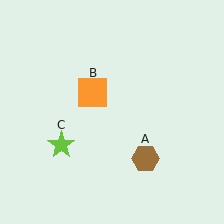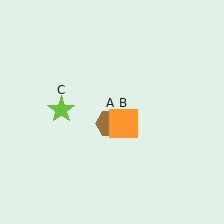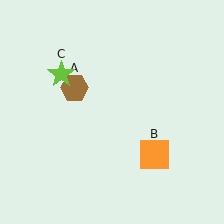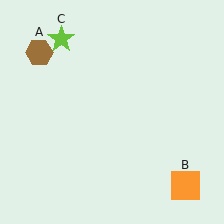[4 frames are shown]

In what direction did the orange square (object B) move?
The orange square (object B) moved down and to the right.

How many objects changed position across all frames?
3 objects changed position: brown hexagon (object A), orange square (object B), lime star (object C).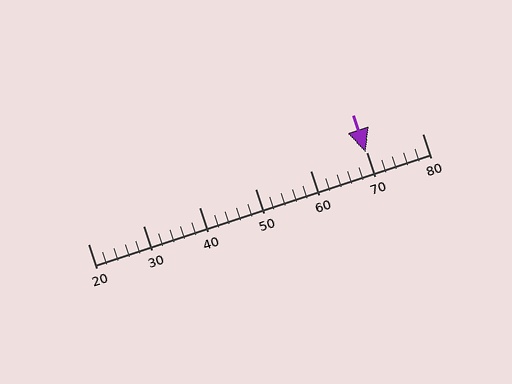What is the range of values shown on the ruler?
The ruler shows values from 20 to 80.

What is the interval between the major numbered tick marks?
The major tick marks are spaced 10 units apart.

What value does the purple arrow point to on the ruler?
The purple arrow points to approximately 70.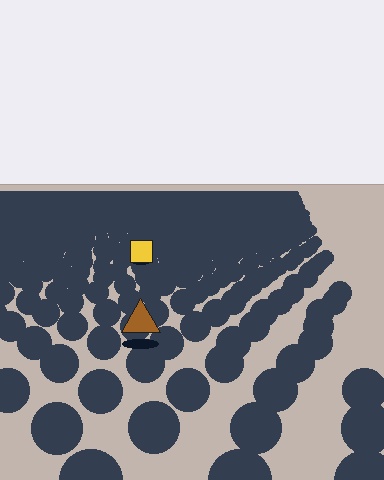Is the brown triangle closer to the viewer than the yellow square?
Yes. The brown triangle is closer — you can tell from the texture gradient: the ground texture is coarser near it.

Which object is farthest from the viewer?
The yellow square is farthest from the viewer. It appears smaller and the ground texture around it is denser.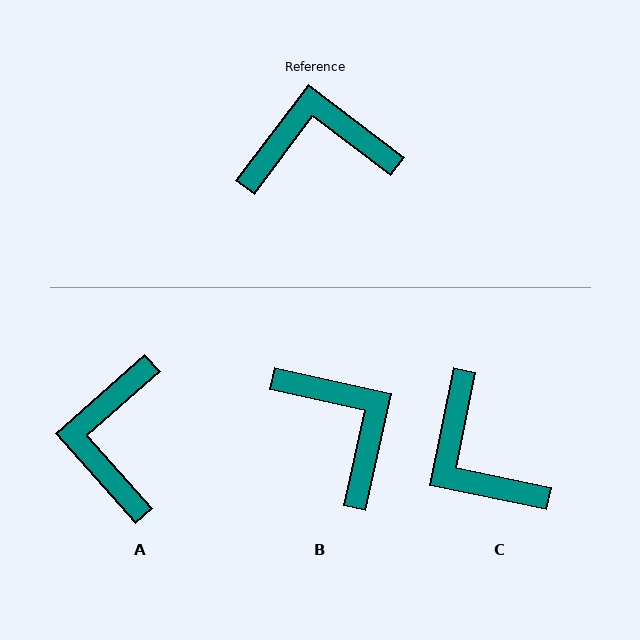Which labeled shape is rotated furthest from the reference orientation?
C, about 116 degrees away.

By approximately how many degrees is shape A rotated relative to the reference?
Approximately 79 degrees counter-clockwise.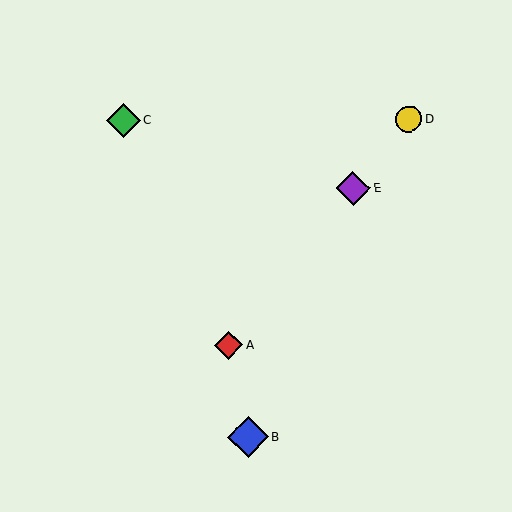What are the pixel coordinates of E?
Object E is at (353, 189).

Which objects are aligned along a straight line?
Objects A, D, E are aligned along a straight line.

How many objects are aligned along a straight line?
3 objects (A, D, E) are aligned along a straight line.